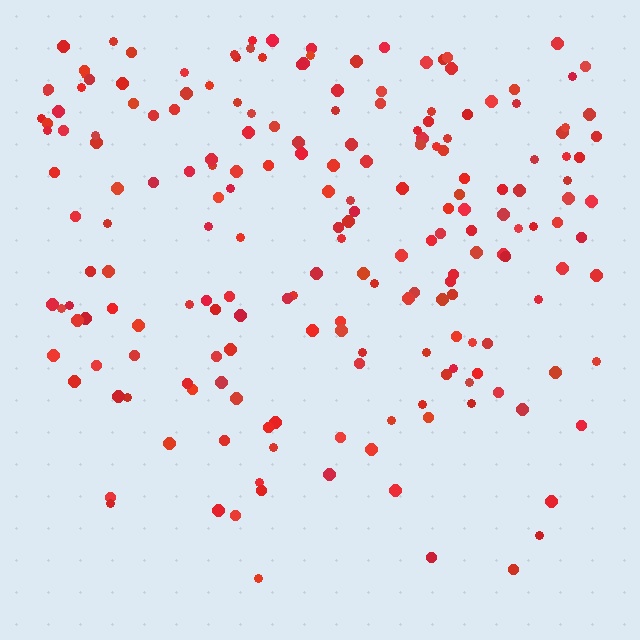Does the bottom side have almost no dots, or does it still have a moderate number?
Still a moderate number, just noticeably fewer than the top.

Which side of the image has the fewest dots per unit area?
The bottom.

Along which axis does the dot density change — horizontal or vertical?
Vertical.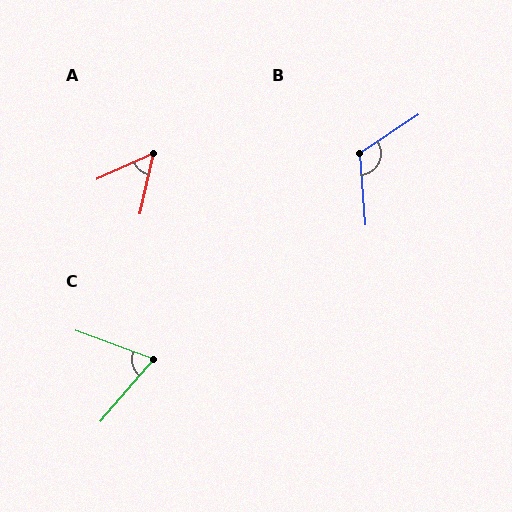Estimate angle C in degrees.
Approximately 70 degrees.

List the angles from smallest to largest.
A (53°), C (70°), B (119°).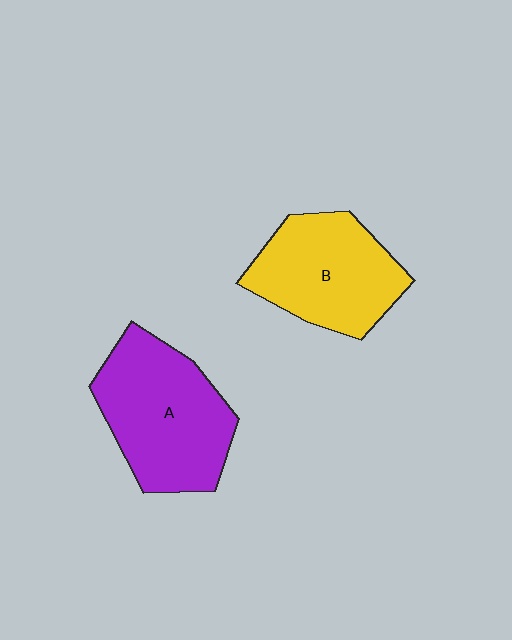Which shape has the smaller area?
Shape B (yellow).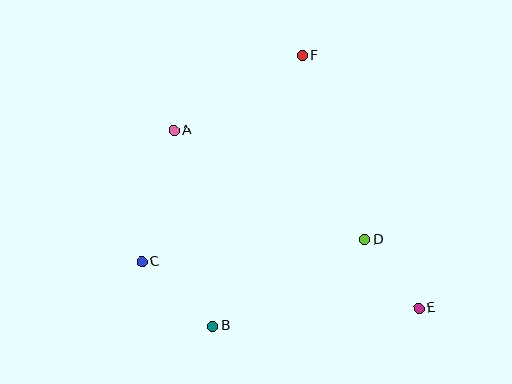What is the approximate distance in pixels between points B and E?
The distance between B and E is approximately 207 pixels.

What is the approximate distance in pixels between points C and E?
The distance between C and E is approximately 281 pixels.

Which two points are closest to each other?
Points D and E are closest to each other.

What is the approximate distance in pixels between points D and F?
The distance between D and F is approximately 195 pixels.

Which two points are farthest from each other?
Points A and E are farthest from each other.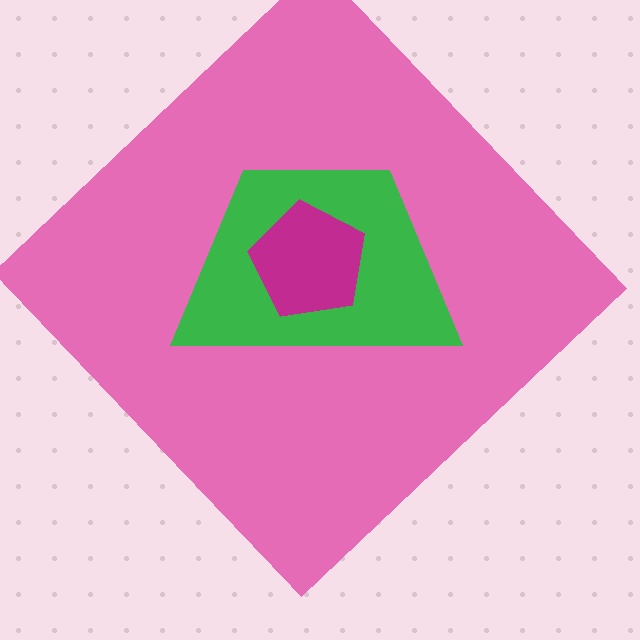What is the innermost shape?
The magenta pentagon.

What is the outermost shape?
The pink diamond.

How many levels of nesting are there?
3.